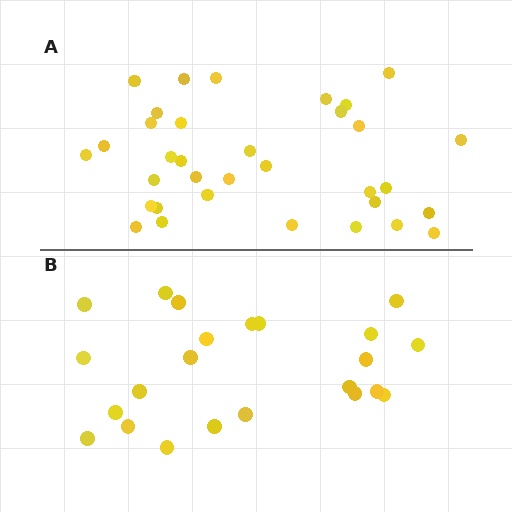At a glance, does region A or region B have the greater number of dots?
Region A (the top region) has more dots.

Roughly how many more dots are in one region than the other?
Region A has roughly 12 or so more dots than region B.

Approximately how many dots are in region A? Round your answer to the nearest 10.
About 30 dots. (The exact count is 34, which rounds to 30.)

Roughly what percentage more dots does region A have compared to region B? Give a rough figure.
About 50% more.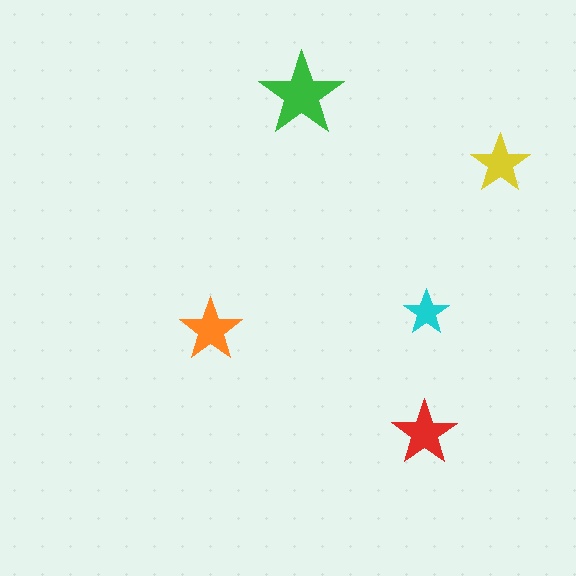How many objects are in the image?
There are 5 objects in the image.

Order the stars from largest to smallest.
the green one, the red one, the orange one, the yellow one, the cyan one.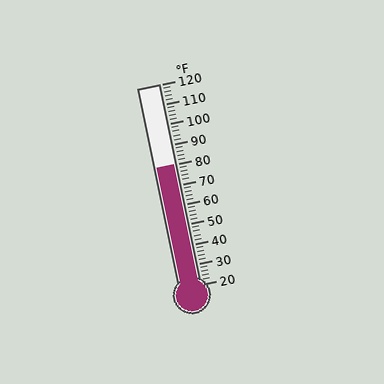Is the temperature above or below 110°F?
The temperature is below 110°F.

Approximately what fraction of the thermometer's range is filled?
The thermometer is filled to approximately 60% of its range.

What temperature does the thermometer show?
The thermometer shows approximately 80°F.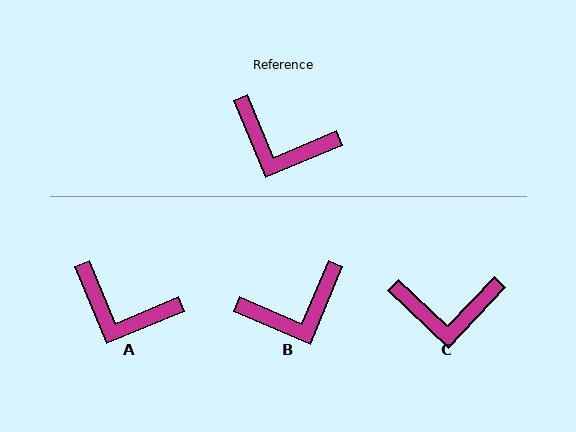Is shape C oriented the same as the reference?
No, it is off by about 24 degrees.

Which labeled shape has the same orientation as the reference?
A.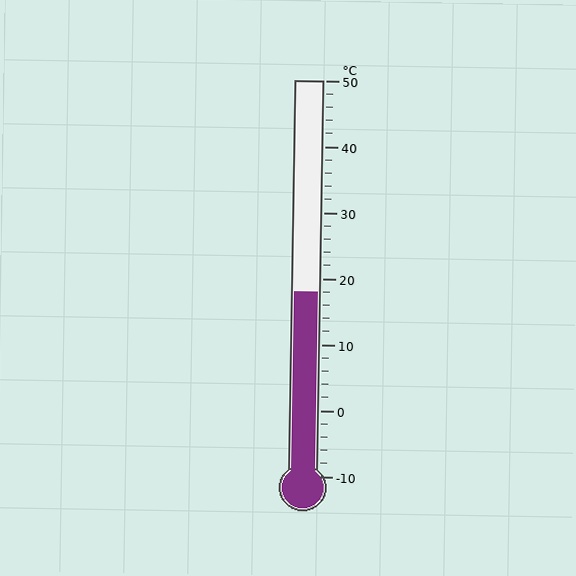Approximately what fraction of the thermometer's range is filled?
The thermometer is filled to approximately 45% of its range.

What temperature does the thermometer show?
The thermometer shows approximately 18°C.